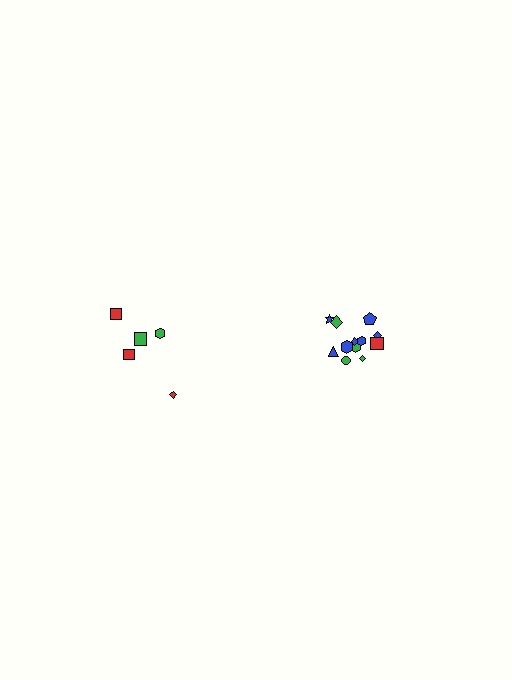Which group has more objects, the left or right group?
The right group.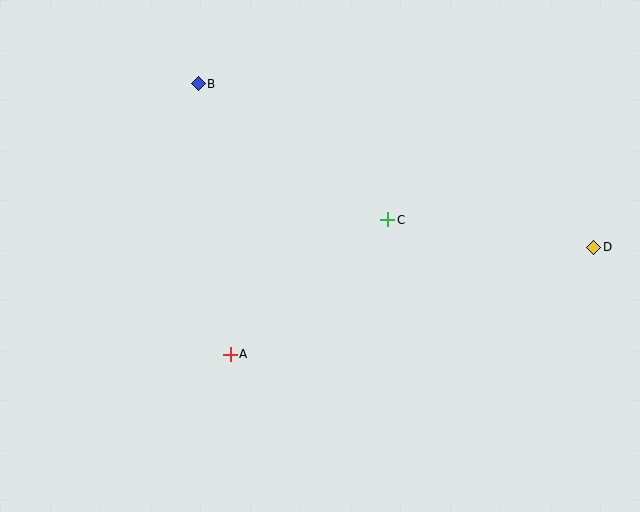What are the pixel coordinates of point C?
Point C is at (388, 220).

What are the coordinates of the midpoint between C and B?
The midpoint between C and B is at (293, 152).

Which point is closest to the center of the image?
Point C at (388, 220) is closest to the center.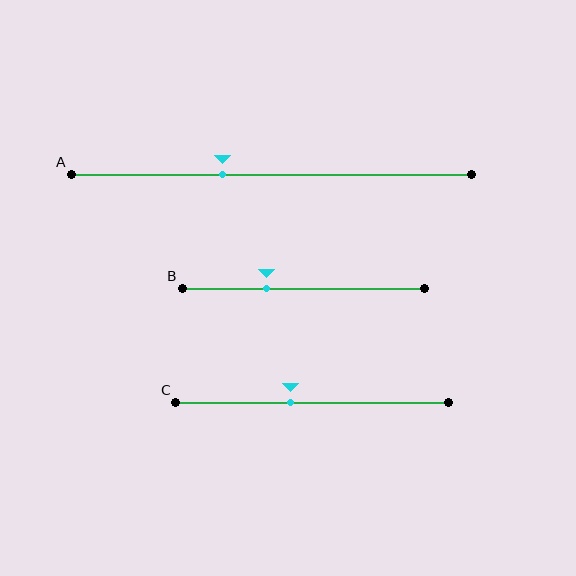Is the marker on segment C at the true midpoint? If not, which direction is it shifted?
No, the marker on segment C is shifted to the left by about 8% of the segment length.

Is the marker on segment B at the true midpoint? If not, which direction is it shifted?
No, the marker on segment B is shifted to the left by about 15% of the segment length.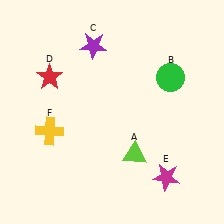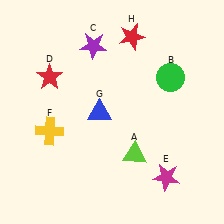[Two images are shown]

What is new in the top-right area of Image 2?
A red star (H) was added in the top-right area of Image 2.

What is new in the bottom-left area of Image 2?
A blue triangle (G) was added in the bottom-left area of Image 2.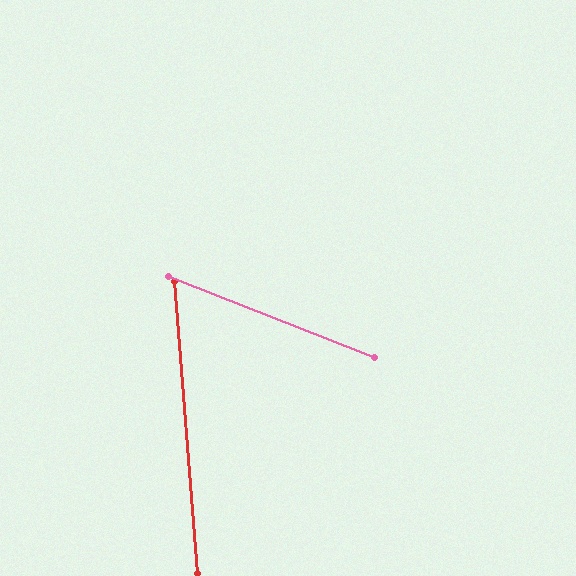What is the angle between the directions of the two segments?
Approximately 64 degrees.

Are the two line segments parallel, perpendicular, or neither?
Neither parallel nor perpendicular — they differ by about 64°.